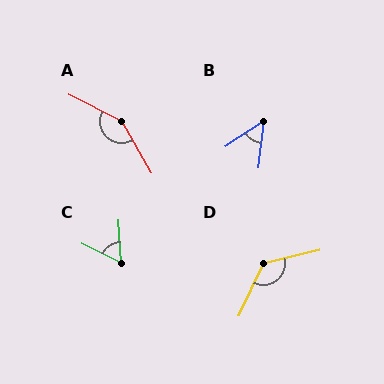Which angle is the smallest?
B, at approximately 49 degrees.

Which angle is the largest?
A, at approximately 147 degrees.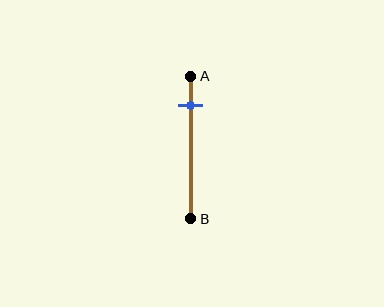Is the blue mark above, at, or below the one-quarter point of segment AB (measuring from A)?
The blue mark is above the one-quarter point of segment AB.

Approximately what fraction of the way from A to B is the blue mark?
The blue mark is approximately 20% of the way from A to B.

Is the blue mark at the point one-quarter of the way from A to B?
No, the mark is at about 20% from A, not at the 25% one-quarter point.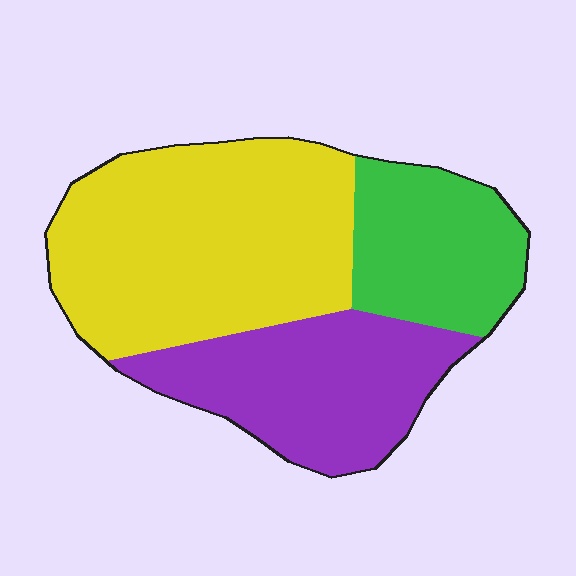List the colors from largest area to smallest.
From largest to smallest: yellow, purple, green.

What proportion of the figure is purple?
Purple takes up between a quarter and a half of the figure.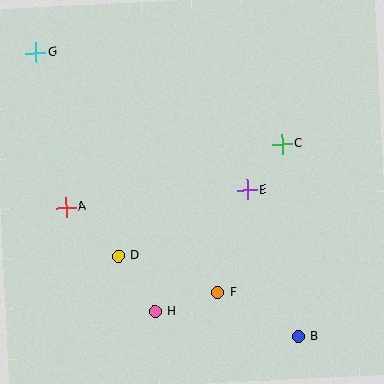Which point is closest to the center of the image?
Point E at (247, 190) is closest to the center.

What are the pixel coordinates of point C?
Point C is at (282, 144).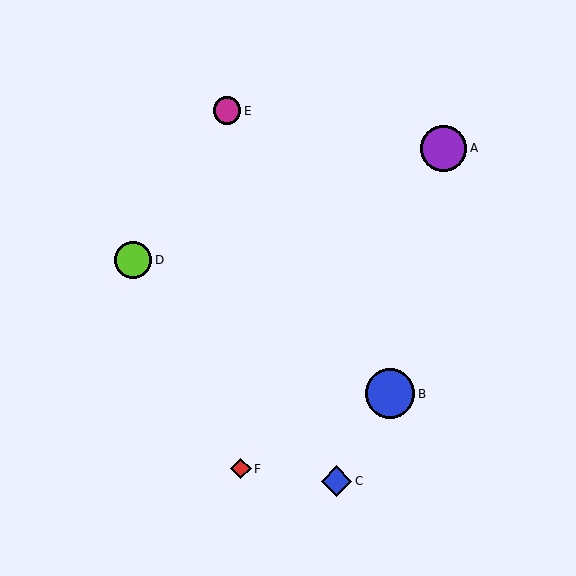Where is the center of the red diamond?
The center of the red diamond is at (241, 469).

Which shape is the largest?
The blue circle (labeled B) is the largest.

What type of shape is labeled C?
Shape C is a blue diamond.